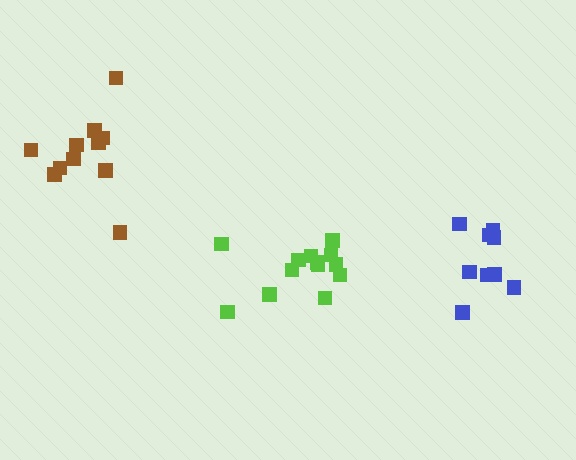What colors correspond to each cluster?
The clusters are colored: brown, lime, blue.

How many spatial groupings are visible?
There are 3 spatial groupings.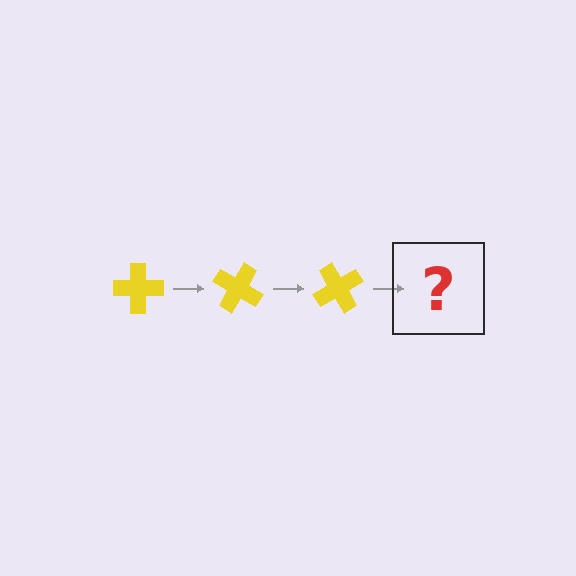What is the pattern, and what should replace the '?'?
The pattern is that the cross rotates 30 degrees each step. The '?' should be a yellow cross rotated 90 degrees.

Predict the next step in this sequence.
The next step is a yellow cross rotated 90 degrees.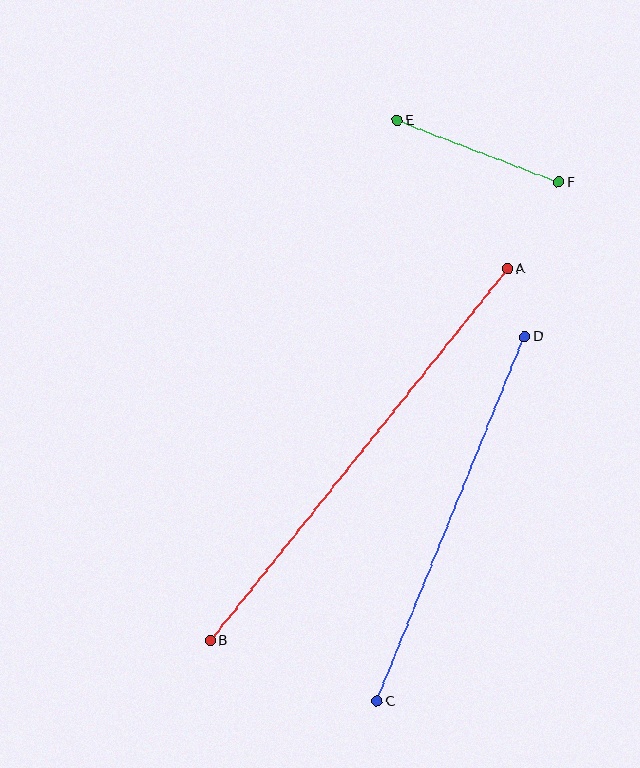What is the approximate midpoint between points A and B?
The midpoint is at approximately (359, 455) pixels.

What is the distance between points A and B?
The distance is approximately 476 pixels.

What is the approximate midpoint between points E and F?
The midpoint is at approximately (478, 151) pixels.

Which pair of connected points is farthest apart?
Points A and B are farthest apart.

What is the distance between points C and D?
The distance is approximately 393 pixels.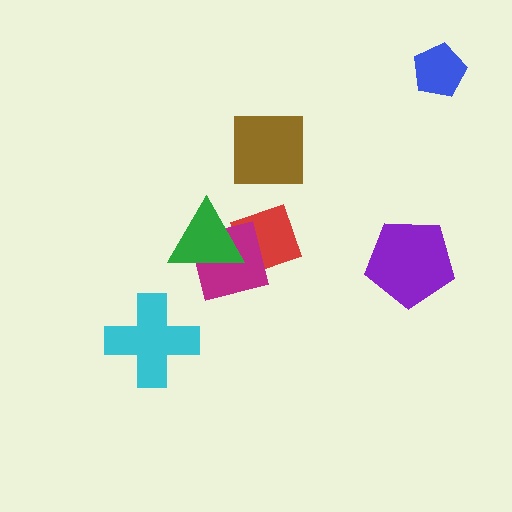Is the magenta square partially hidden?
Yes, it is partially covered by another shape.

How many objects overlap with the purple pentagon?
0 objects overlap with the purple pentagon.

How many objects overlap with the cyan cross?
0 objects overlap with the cyan cross.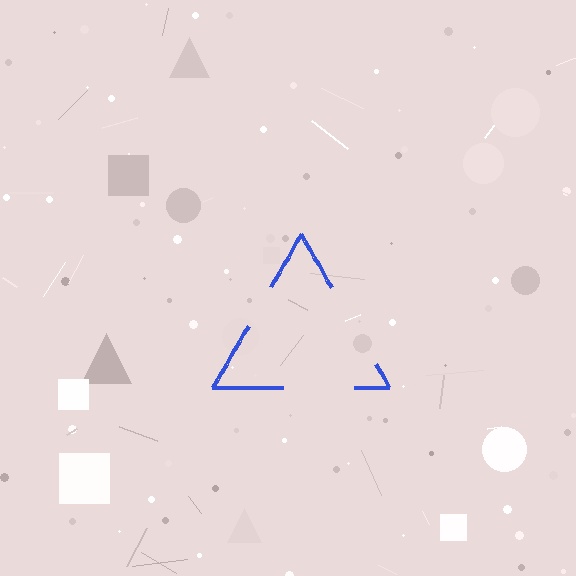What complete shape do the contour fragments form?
The contour fragments form a triangle.